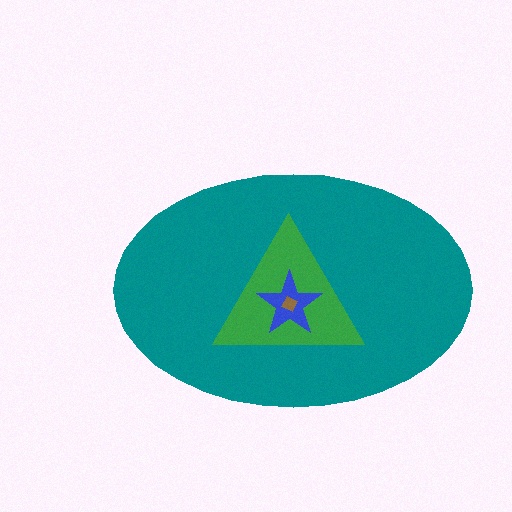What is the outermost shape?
The teal ellipse.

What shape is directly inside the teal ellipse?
The green triangle.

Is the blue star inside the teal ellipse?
Yes.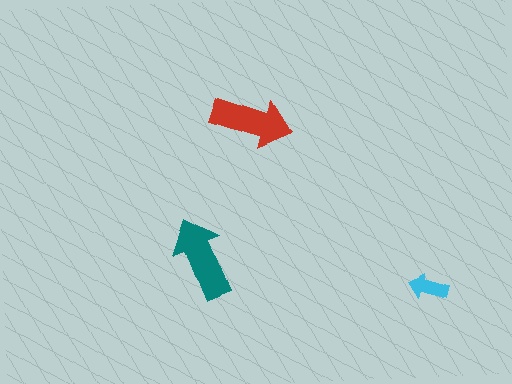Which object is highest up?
The red arrow is topmost.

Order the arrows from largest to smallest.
the teal one, the red one, the cyan one.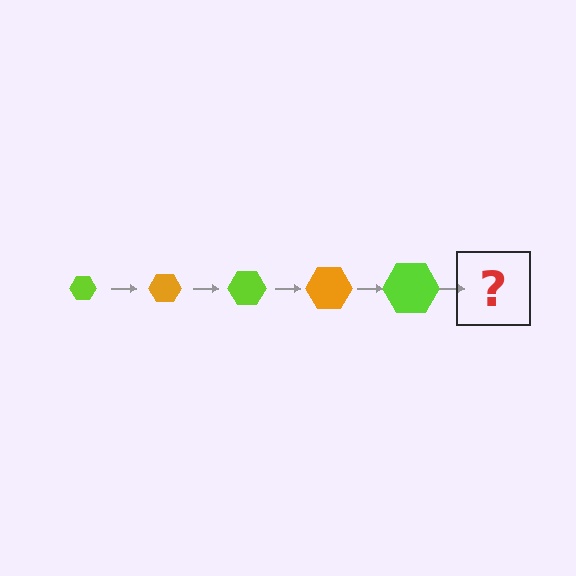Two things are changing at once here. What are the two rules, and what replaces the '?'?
The two rules are that the hexagon grows larger each step and the color cycles through lime and orange. The '?' should be an orange hexagon, larger than the previous one.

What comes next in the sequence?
The next element should be an orange hexagon, larger than the previous one.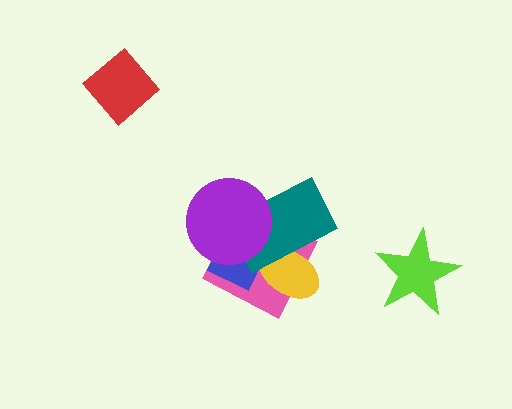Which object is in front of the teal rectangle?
The purple circle is in front of the teal rectangle.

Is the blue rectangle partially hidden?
Yes, it is partially covered by another shape.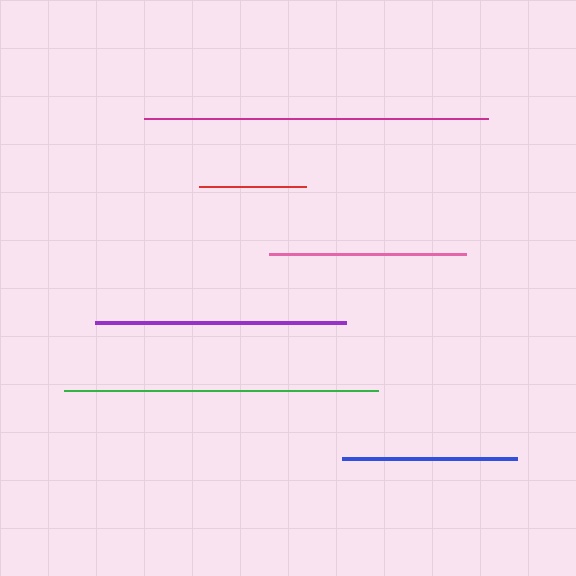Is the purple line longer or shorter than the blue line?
The purple line is longer than the blue line.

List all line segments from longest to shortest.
From longest to shortest: magenta, green, purple, pink, blue, red.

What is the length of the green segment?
The green segment is approximately 315 pixels long.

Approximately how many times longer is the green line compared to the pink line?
The green line is approximately 1.6 times the length of the pink line.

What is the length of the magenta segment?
The magenta segment is approximately 344 pixels long.